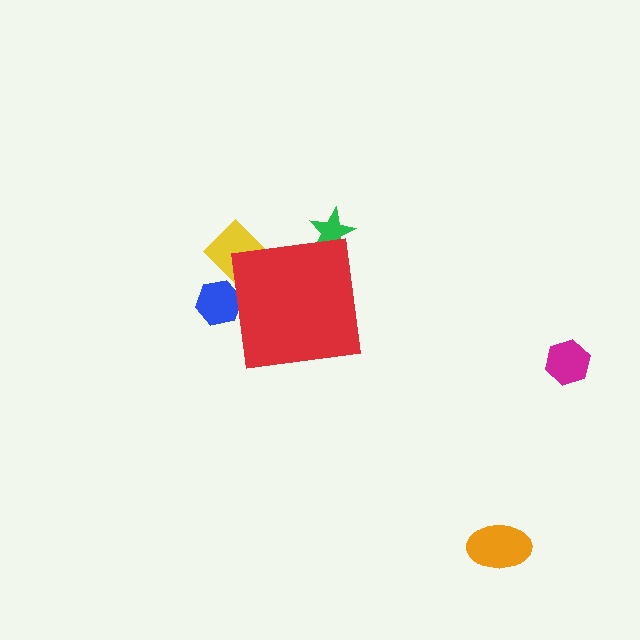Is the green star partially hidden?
Yes, the green star is partially hidden behind the red square.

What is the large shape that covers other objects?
A red square.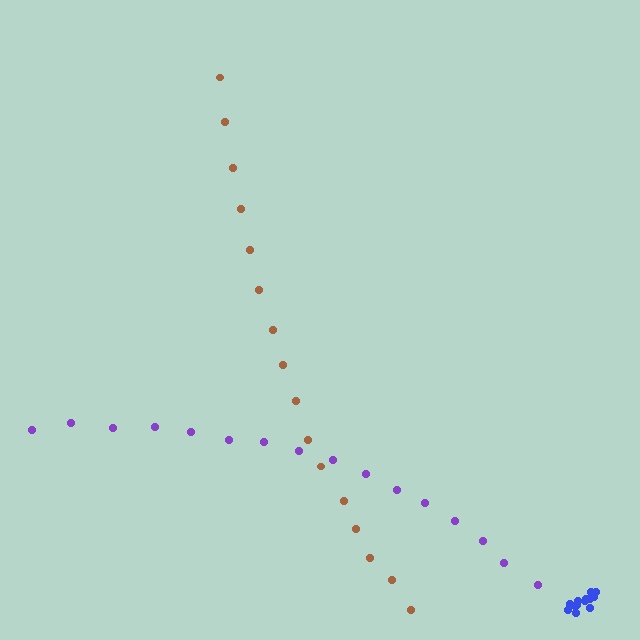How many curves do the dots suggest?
There are 3 distinct paths.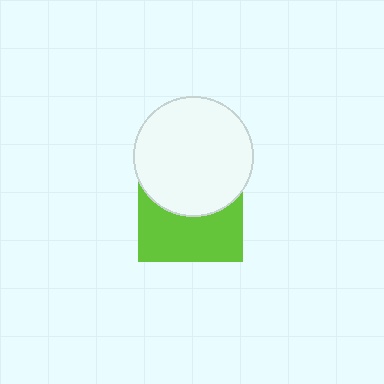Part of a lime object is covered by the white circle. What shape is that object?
It is a square.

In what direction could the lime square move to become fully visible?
The lime square could move down. That would shift it out from behind the white circle entirely.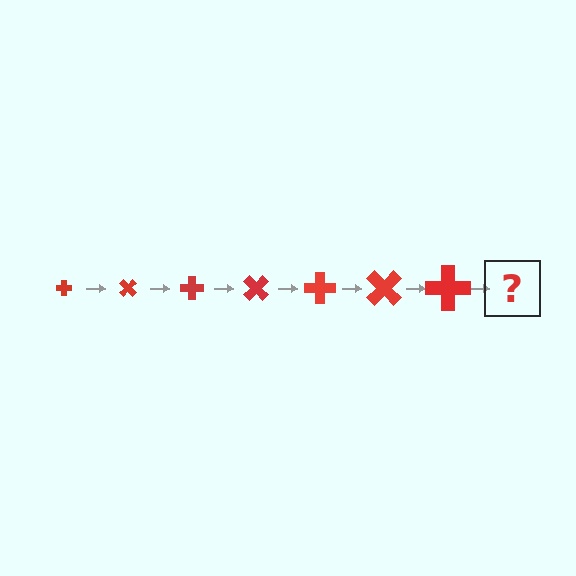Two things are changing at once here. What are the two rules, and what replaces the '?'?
The two rules are that the cross grows larger each step and it rotates 45 degrees each step. The '?' should be a cross, larger than the previous one and rotated 315 degrees from the start.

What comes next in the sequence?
The next element should be a cross, larger than the previous one and rotated 315 degrees from the start.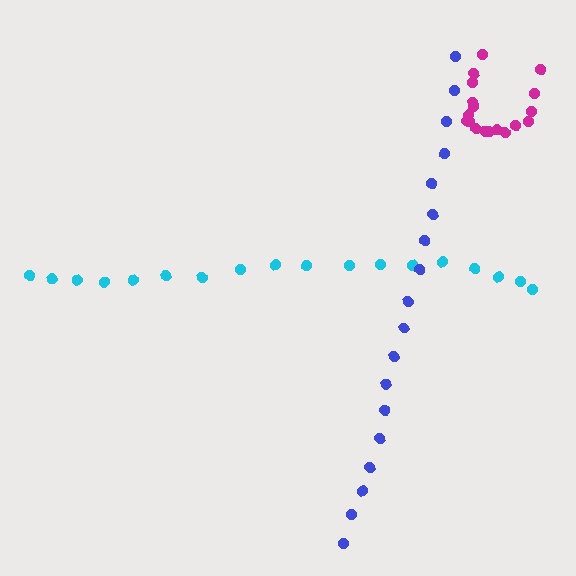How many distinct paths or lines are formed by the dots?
There are 3 distinct paths.